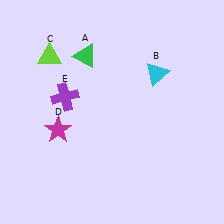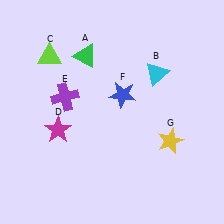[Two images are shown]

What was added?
A blue star (F), a yellow star (G) were added in Image 2.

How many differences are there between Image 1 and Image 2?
There are 2 differences between the two images.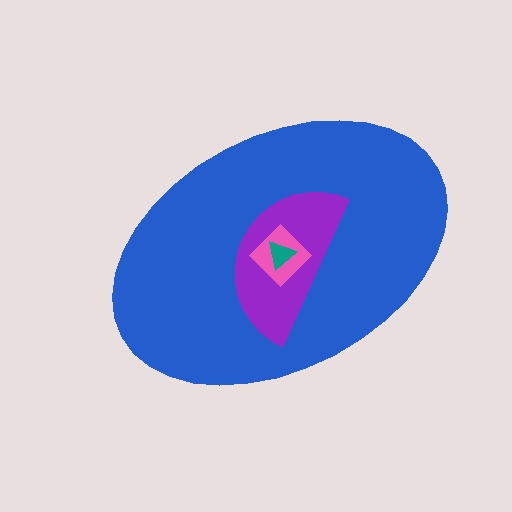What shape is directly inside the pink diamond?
The teal triangle.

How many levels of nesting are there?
4.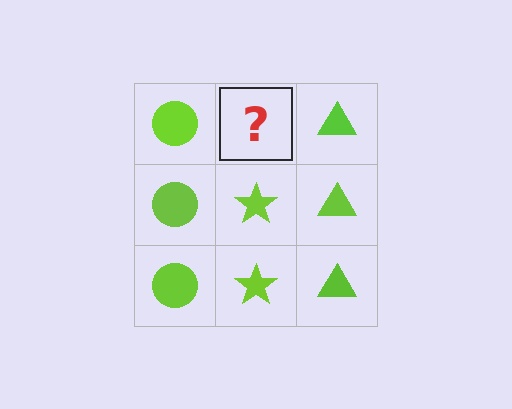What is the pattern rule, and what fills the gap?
The rule is that each column has a consistent shape. The gap should be filled with a lime star.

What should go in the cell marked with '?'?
The missing cell should contain a lime star.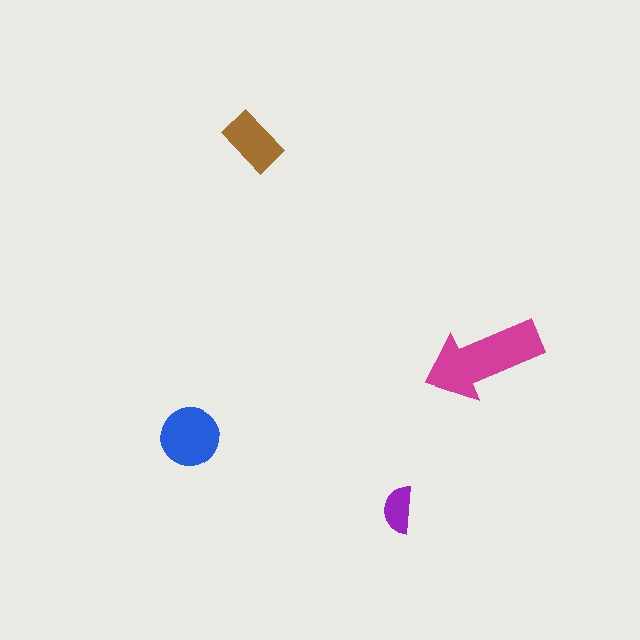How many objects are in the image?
There are 4 objects in the image.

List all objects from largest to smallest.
The magenta arrow, the blue circle, the brown rectangle, the purple semicircle.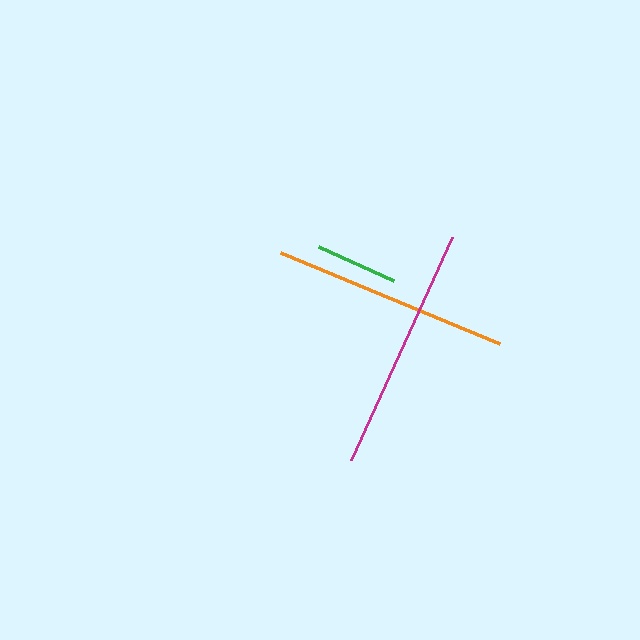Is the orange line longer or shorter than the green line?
The orange line is longer than the green line.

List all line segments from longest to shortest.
From longest to shortest: magenta, orange, green.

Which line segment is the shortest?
The green line is the shortest at approximately 82 pixels.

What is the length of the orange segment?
The orange segment is approximately 237 pixels long.